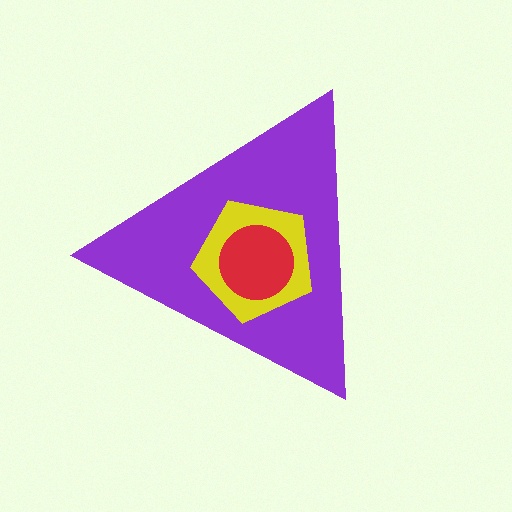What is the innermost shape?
The red circle.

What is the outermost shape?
The purple triangle.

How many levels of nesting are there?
3.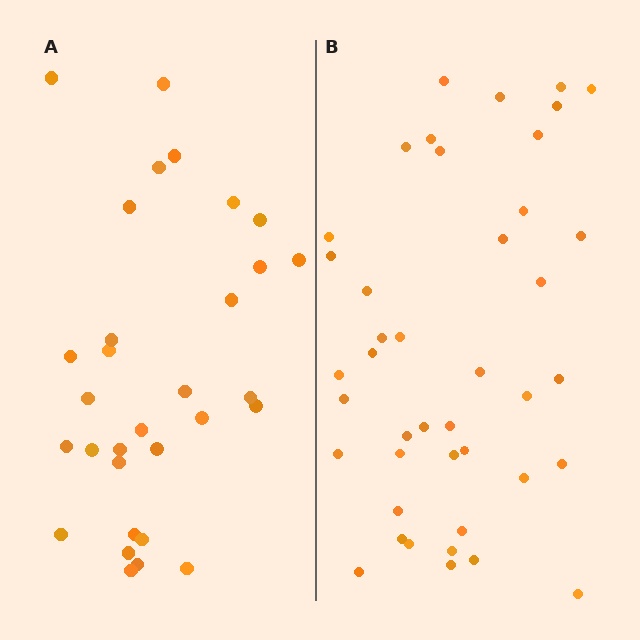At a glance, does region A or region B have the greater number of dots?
Region B (the right region) has more dots.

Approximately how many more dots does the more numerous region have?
Region B has roughly 12 or so more dots than region A.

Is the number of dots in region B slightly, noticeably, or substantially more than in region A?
Region B has noticeably more, but not dramatically so. The ratio is roughly 1.4 to 1.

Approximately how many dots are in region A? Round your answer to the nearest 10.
About 30 dots. (The exact count is 31, which rounds to 30.)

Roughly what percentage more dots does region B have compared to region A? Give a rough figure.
About 35% more.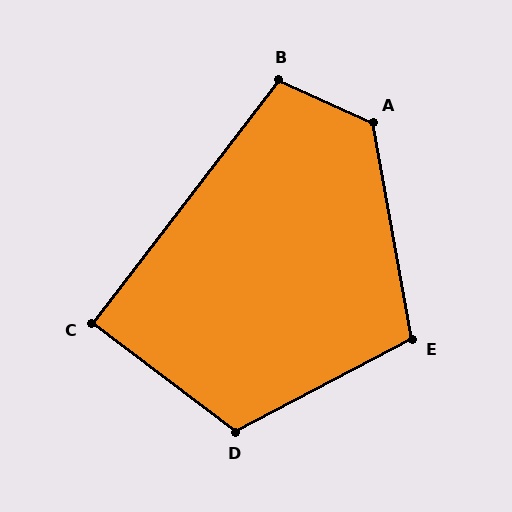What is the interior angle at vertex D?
Approximately 115 degrees (obtuse).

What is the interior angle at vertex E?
Approximately 107 degrees (obtuse).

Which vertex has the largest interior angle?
A, at approximately 125 degrees.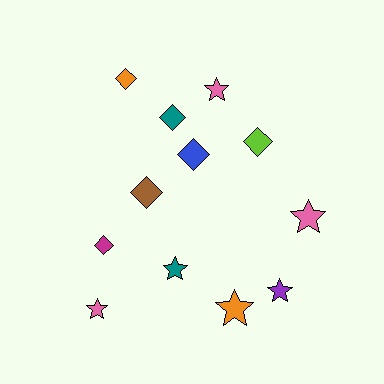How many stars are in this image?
There are 6 stars.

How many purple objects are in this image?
There is 1 purple object.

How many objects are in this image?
There are 12 objects.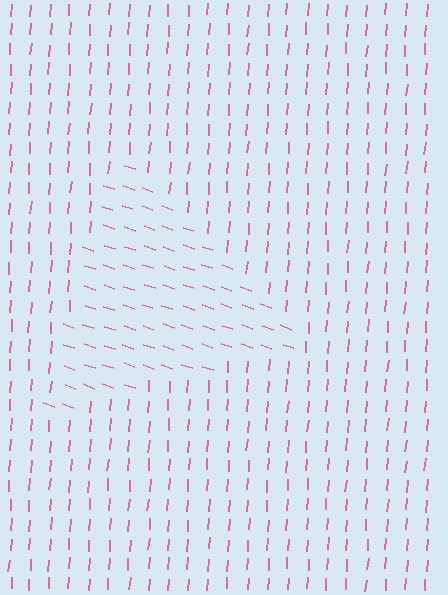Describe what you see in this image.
The image is filled with small pink line segments. A triangle region in the image has lines oriented differently from the surrounding lines, creating a visible texture boundary.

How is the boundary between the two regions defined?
The boundary is defined purely by a change in line orientation (approximately 75 degrees difference). All lines are the same color and thickness.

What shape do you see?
I see a triangle.